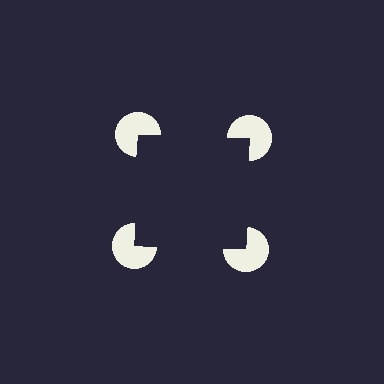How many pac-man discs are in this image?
There are 4 — one at each vertex of the illusory square.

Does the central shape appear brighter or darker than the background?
It typically appears slightly darker than the background, even though no actual brightness change is drawn.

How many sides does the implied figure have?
4 sides.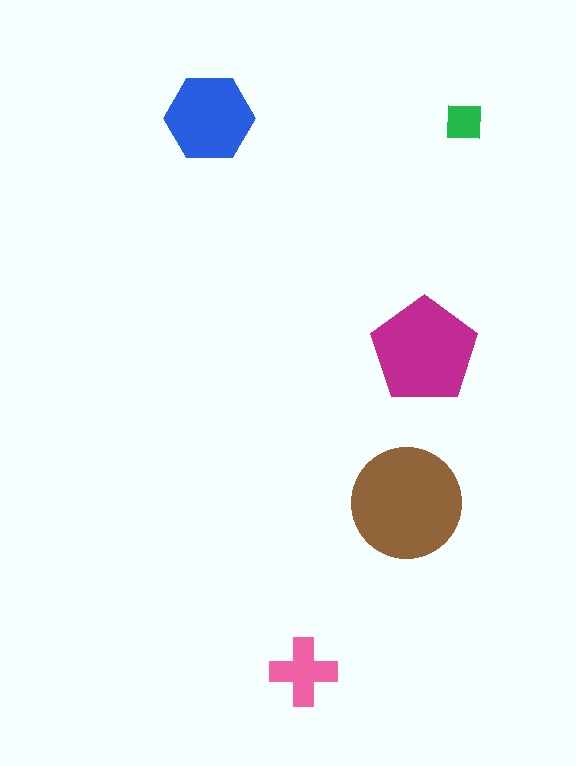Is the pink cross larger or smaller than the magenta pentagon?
Smaller.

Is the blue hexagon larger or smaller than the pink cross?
Larger.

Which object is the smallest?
The green square.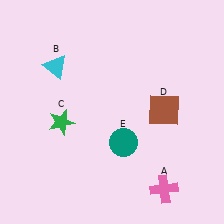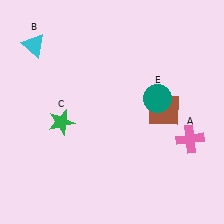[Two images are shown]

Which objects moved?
The objects that moved are: the pink cross (A), the cyan triangle (B), the teal circle (E).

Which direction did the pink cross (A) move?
The pink cross (A) moved up.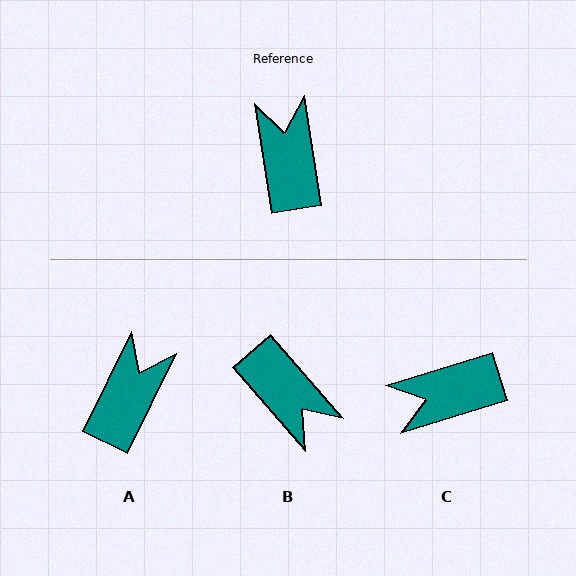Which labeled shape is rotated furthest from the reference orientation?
B, about 148 degrees away.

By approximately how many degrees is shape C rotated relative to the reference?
Approximately 98 degrees counter-clockwise.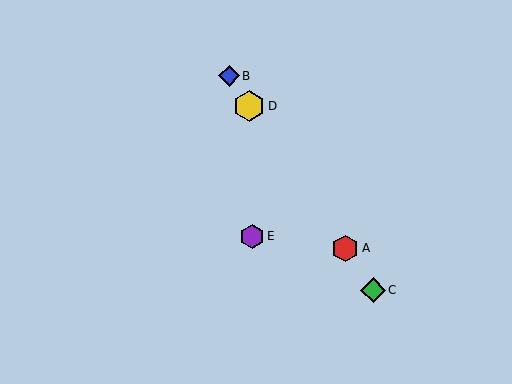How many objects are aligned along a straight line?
4 objects (A, B, C, D) are aligned along a straight line.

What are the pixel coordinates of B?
Object B is at (229, 76).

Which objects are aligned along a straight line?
Objects A, B, C, D are aligned along a straight line.